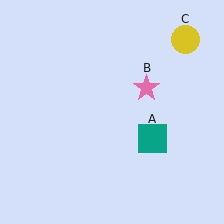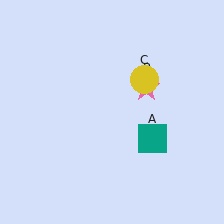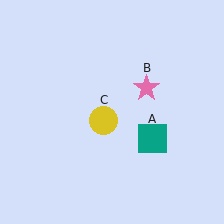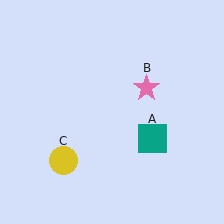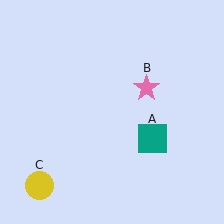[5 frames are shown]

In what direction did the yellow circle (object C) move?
The yellow circle (object C) moved down and to the left.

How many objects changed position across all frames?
1 object changed position: yellow circle (object C).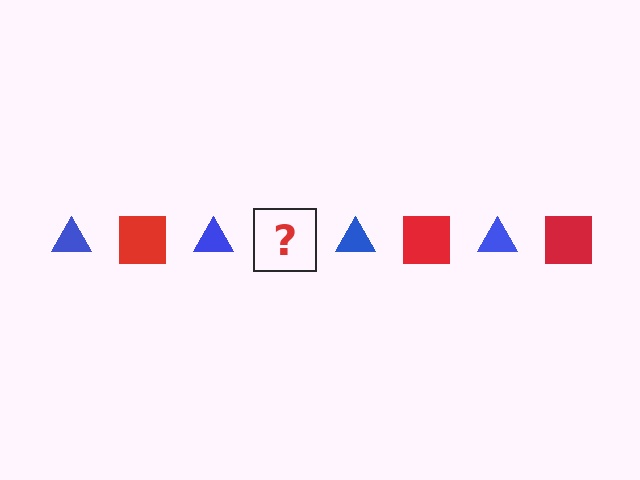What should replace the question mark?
The question mark should be replaced with a red square.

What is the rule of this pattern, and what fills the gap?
The rule is that the pattern alternates between blue triangle and red square. The gap should be filled with a red square.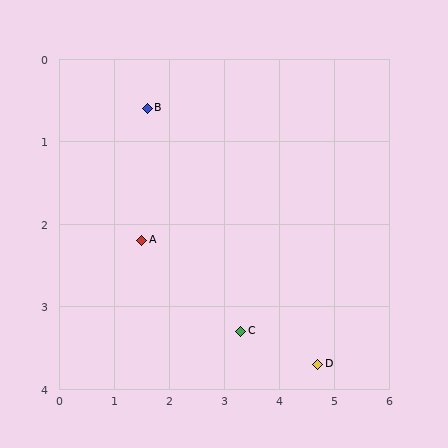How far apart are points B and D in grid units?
Points B and D are about 4.4 grid units apart.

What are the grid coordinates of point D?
Point D is at approximately (4.7, 3.7).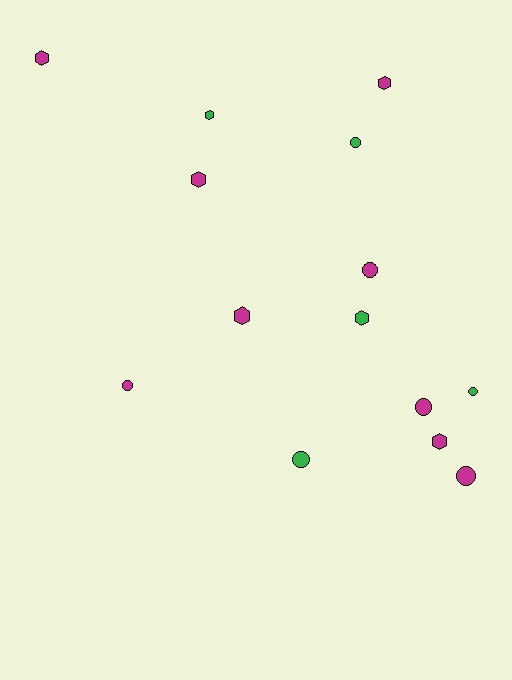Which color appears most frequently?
Magenta, with 9 objects.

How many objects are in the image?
There are 14 objects.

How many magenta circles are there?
There are 4 magenta circles.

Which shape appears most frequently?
Hexagon, with 7 objects.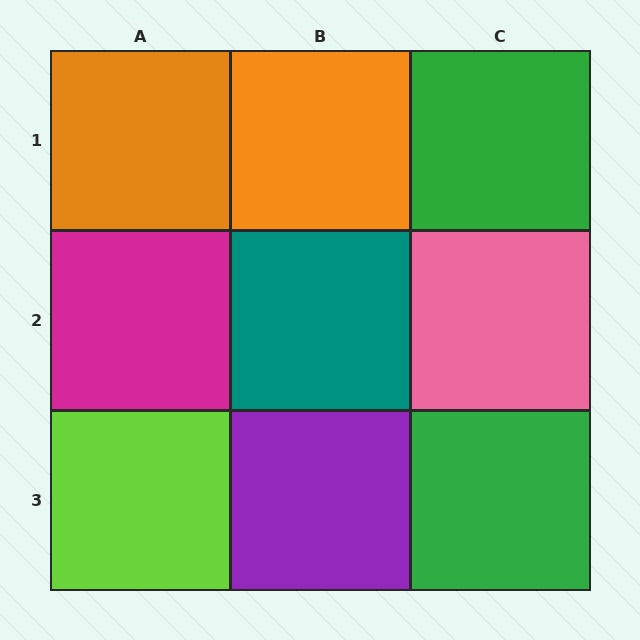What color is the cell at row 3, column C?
Green.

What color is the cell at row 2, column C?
Pink.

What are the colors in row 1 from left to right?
Orange, orange, green.